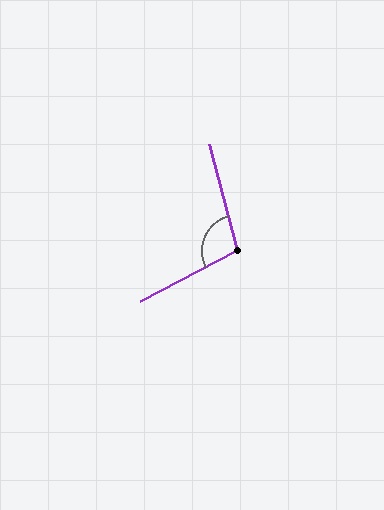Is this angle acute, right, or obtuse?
It is obtuse.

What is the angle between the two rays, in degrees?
Approximately 102 degrees.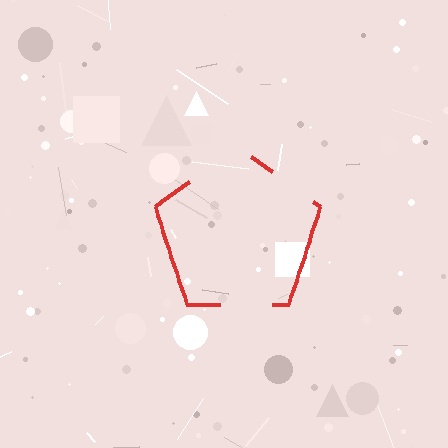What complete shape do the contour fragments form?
The contour fragments form a pentagon.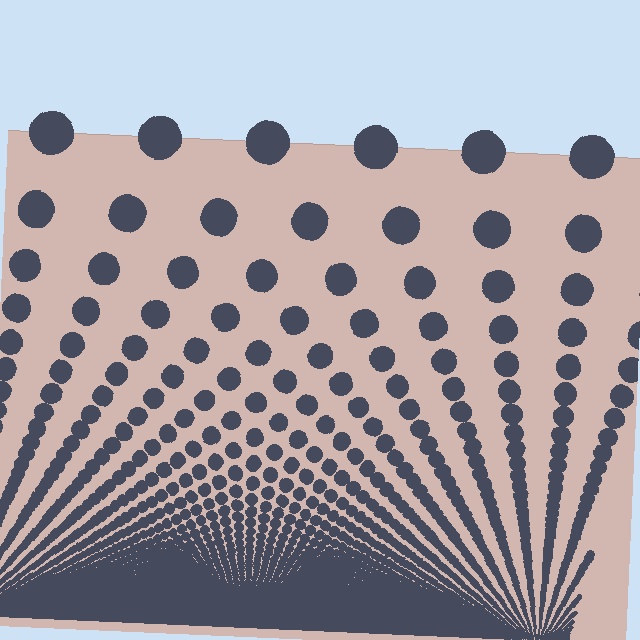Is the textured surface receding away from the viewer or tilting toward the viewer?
The surface appears to tilt toward the viewer. Texture elements get larger and sparser toward the top.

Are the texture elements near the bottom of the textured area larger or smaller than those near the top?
Smaller. The gradient is inverted — elements near the bottom are smaller and denser.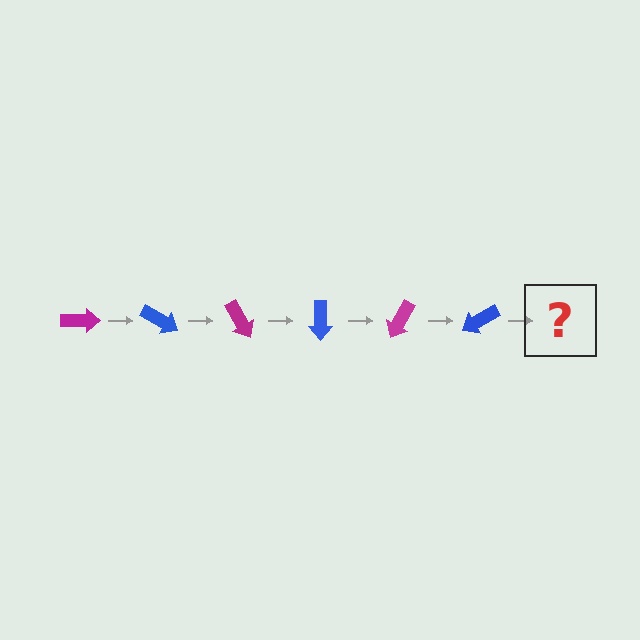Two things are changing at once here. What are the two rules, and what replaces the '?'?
The two rules are that it rotates 30 degrees each step and the color cycles through magenta and blue. The '?' should be a magenta arrow, rotated 180 degrees from the start.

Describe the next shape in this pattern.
It should be a magenta arrow, rotated 180 degrees from the start.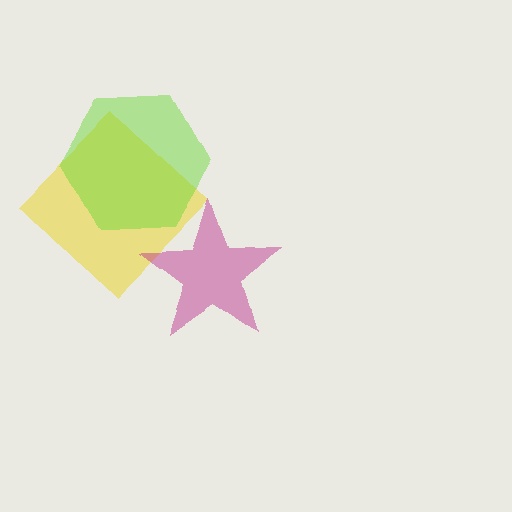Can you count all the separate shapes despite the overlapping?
Yes, there are 3 separate shapes.